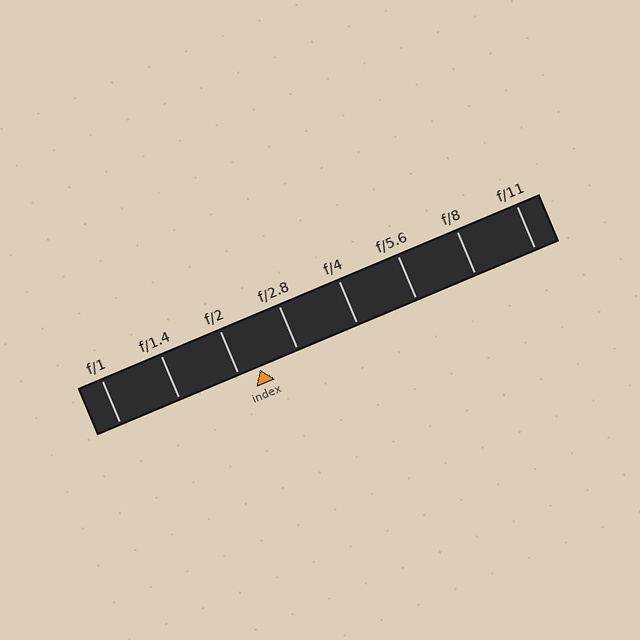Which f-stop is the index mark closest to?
The index mark is closest to f/2.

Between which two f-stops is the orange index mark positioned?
The index mark is between f/2 and f/2.8.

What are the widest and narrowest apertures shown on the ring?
The widest aperture shown is f/1 and the narrowest is f/11.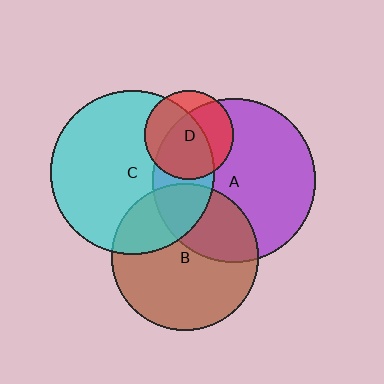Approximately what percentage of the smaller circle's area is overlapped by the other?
Approximately 65%.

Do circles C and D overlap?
Yes.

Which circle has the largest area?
Circle C (cyan).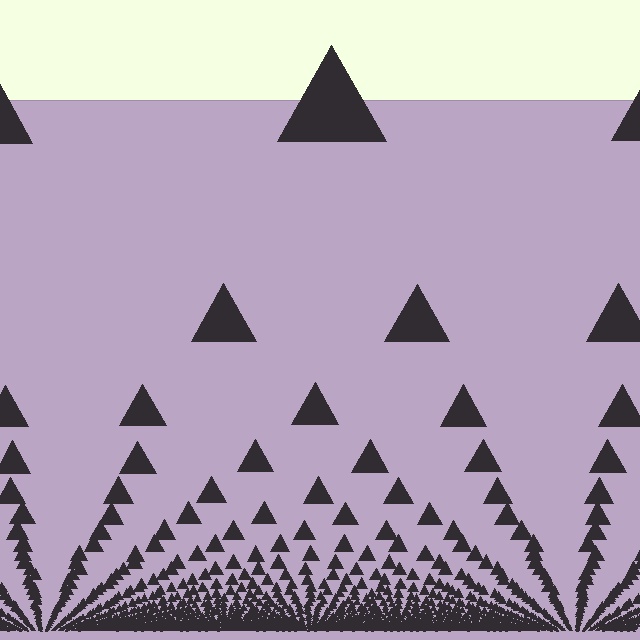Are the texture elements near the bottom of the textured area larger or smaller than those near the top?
Smaller. The gradient is inverted — elements near the bottom are smaller and denser.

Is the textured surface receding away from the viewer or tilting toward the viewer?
The surface appears to tilt toward the viewer. Texture elements get larger and sparser toward the top.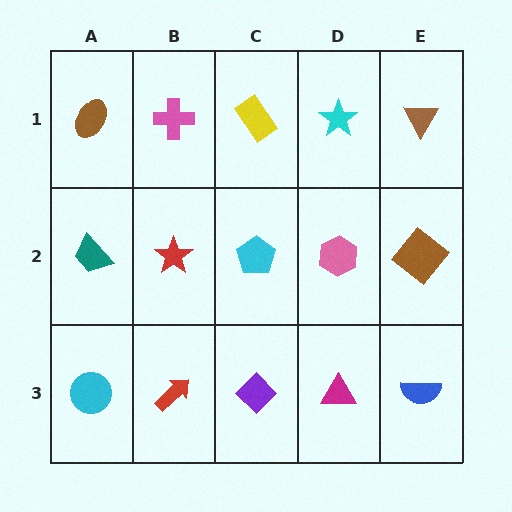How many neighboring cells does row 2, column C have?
4.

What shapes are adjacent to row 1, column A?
A teal trapezoid (row 2, column A), a pink cross (row 1, column B).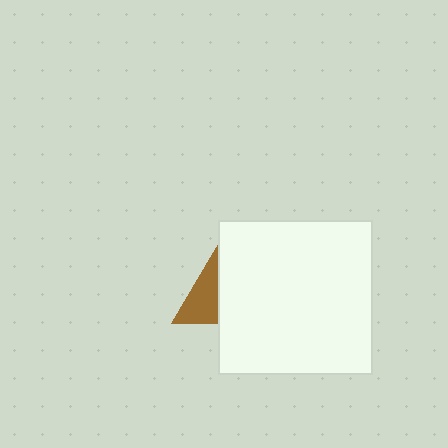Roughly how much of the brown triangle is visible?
A small part of it is visible (roughly 40%).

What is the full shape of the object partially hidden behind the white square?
The partially hidden object is a brown triangle.